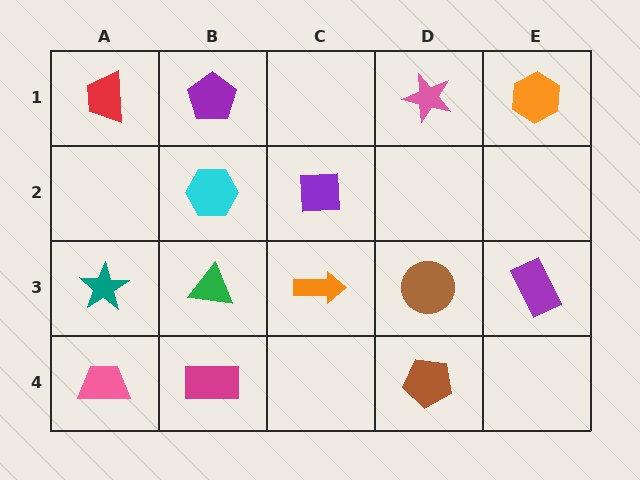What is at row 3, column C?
An orange arrow.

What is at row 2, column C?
A purple square.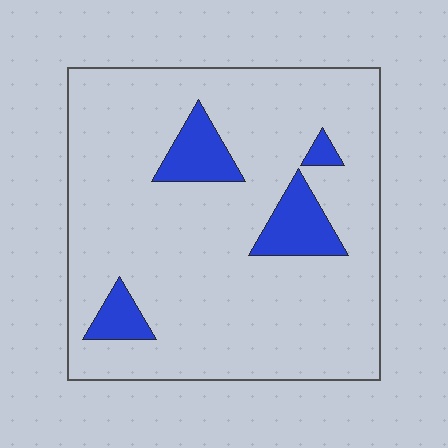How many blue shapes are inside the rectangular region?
4.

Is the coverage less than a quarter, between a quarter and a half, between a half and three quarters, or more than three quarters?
Less than a quarter.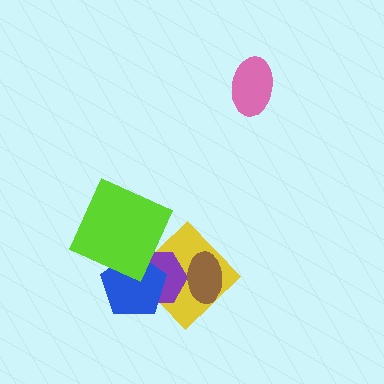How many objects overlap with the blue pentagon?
3 objects overlap with the blue pentagon.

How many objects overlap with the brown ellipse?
2 objects overlap with the brown ellipse.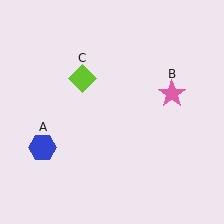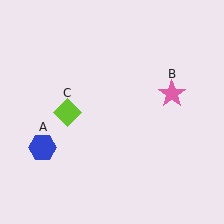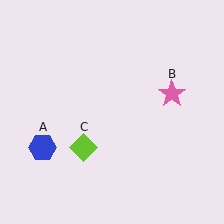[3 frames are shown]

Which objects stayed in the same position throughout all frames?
Blue hexagon (object A) and pink star (object B) remained stationary.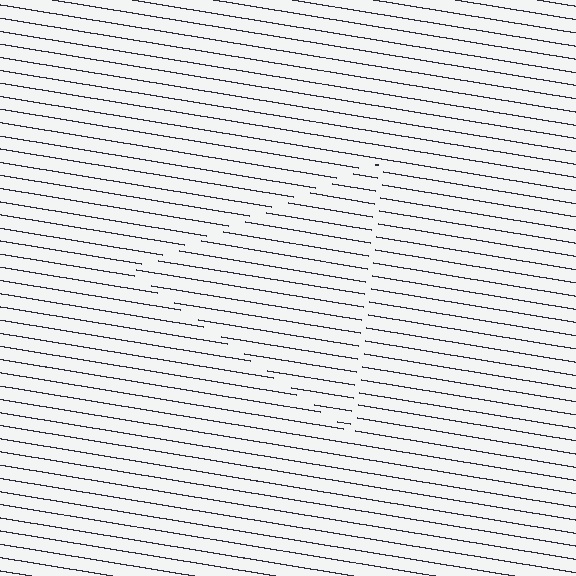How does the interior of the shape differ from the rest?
The interior of the shape contains the same grating, shifted by half a period — the contour is defined by the phase discontinuity where line-ends from the inner and outer gratings abut.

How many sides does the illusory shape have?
3 sides — the line-ends trace a triangle.